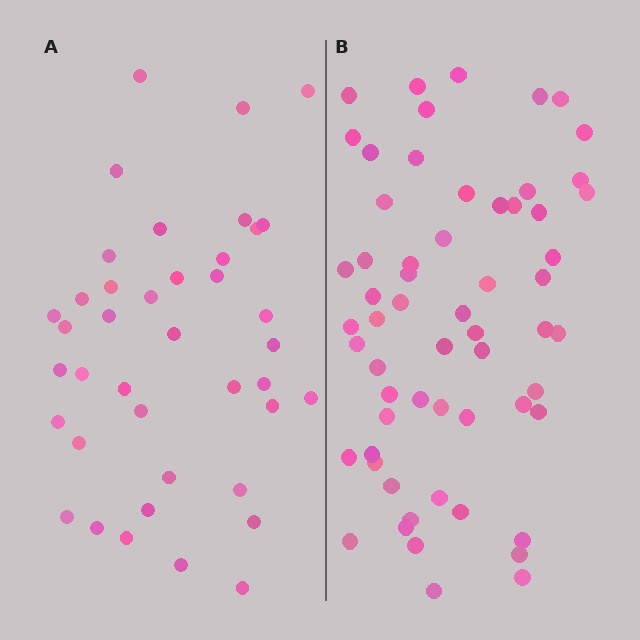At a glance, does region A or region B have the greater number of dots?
Region B (the right region) has more dots.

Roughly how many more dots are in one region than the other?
Region B has approximately 20 more dots than region A.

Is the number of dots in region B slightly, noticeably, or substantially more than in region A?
Region B has substantially more. The ratio is roughly 1.5 to 1.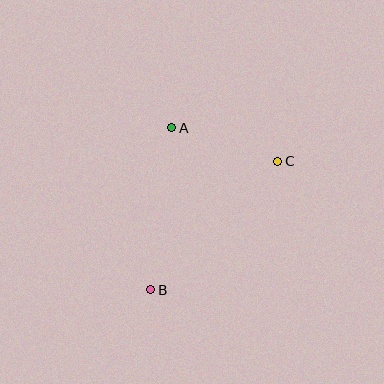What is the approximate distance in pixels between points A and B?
The distance between A and B is approximately 163 pixels.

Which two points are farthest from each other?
Points B and C are farthest from each other.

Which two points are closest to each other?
Points A and C are closest to each other.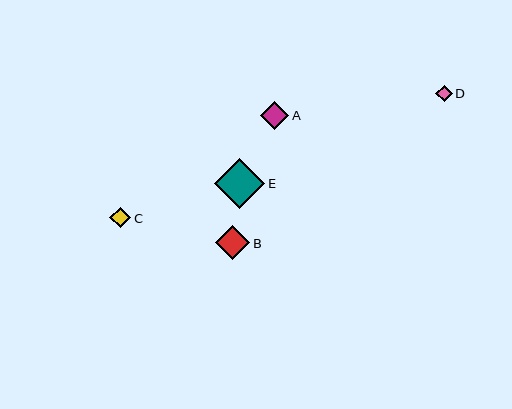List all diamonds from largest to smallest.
From largest to smallest: E, B, A, C, D.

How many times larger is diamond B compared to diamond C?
Diamond B is approximately 1.7 times the size of diamond C.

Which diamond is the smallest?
Diamond D is the smallest with a size of approximately 17 pixels.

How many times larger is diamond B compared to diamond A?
Diamond B is approximately 1.2 times the size of diamond A.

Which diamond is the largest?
Diamond E is the largest with a size of approximately 51 pixels.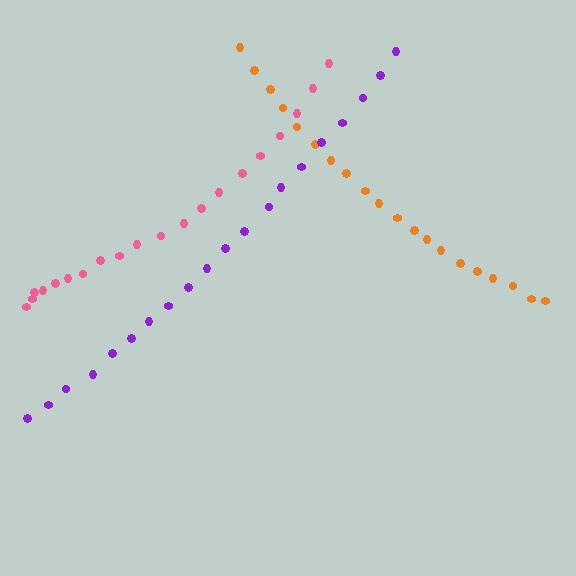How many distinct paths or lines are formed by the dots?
There are 3 distinct paths.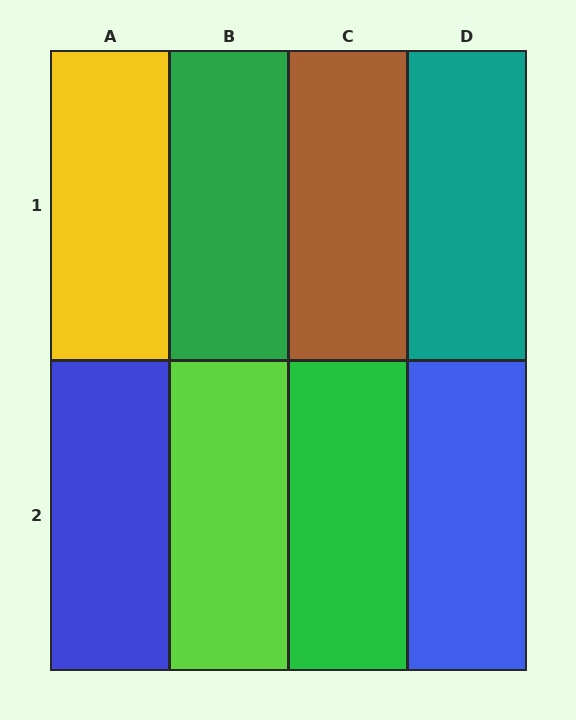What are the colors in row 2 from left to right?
Blue, lime, green, blue.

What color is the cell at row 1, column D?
Teal.